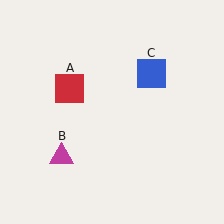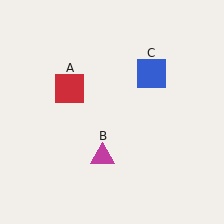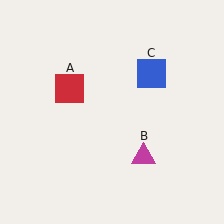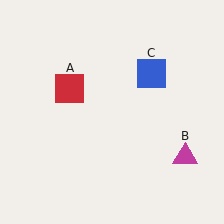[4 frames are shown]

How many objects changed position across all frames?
1 object changed position: magenta triangle (object B).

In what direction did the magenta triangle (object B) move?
The magenta triangle (object B) moved right.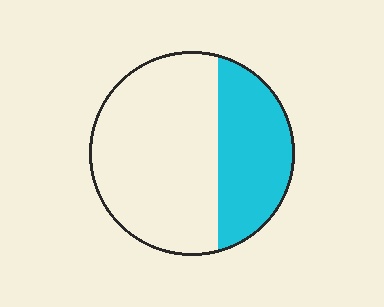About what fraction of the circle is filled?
About one third (1/3).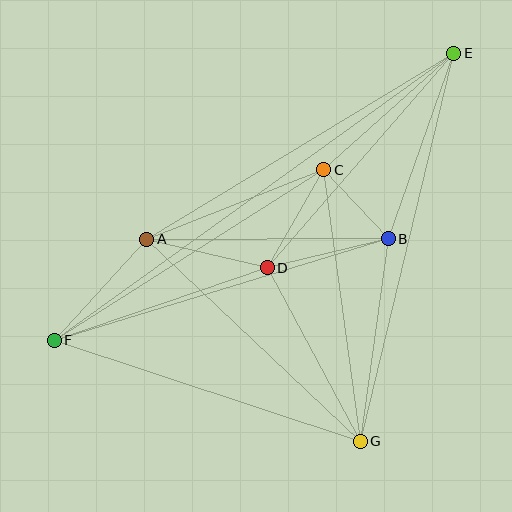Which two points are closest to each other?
Points B and C are closest to each other.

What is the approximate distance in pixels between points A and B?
The distance between A and B is approximately 241 pixels.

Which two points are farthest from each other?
Points E and F are farthest from each other.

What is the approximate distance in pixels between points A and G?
The distance between A and G is approximately 294 pixels.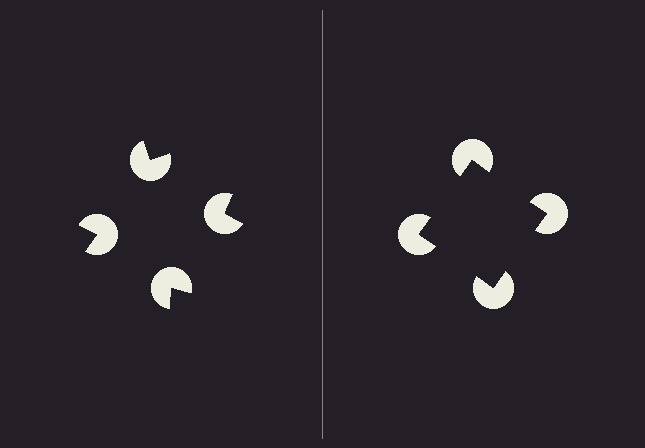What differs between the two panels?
The pac-man discs are positioned identically on both sides; only the wedge orientations differ. On the right they align to a square; on the left they are misaligned.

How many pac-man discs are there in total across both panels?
8 — 4 on each side.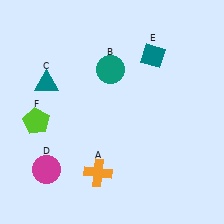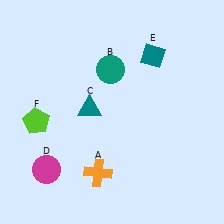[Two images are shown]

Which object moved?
The teal triangle (C) moved right.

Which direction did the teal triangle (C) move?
The teal triangle (C) moved right.